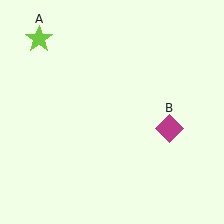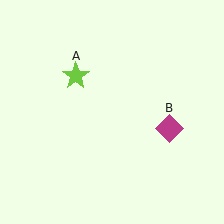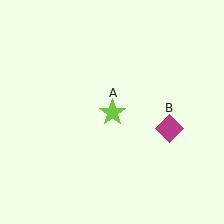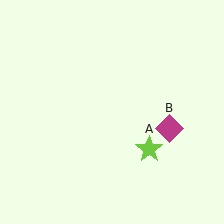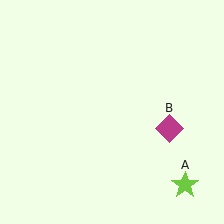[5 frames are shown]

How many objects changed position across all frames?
1 object changed position: lime star (object A).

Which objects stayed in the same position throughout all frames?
Magenta diamond (object B) remained stationary.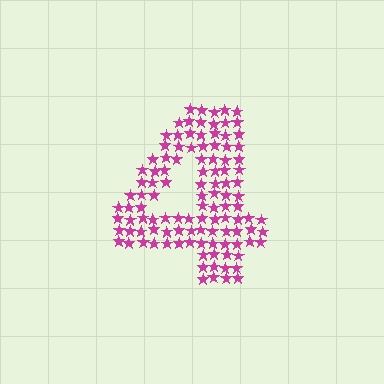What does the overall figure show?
The overall figure shows the digit 4.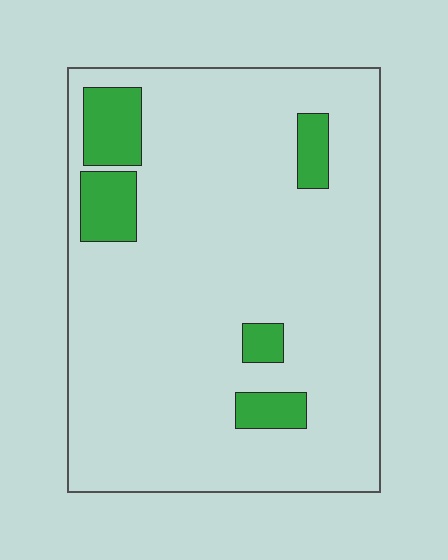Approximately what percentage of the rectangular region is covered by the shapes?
Approximately 10%.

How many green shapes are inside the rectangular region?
5.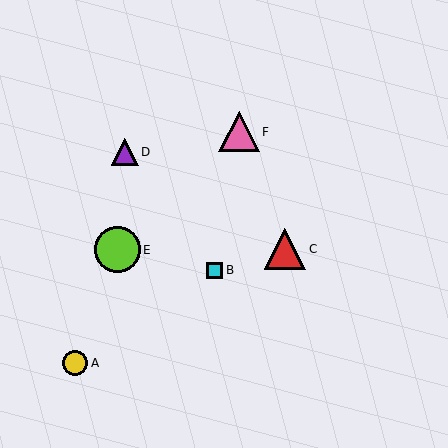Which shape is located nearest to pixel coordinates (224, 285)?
The cyan square (labeled B) at (215, 270) is nearest to that location.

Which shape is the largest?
The lime circle (labeled E) is the largest.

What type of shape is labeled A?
Shape A is a yellow circle.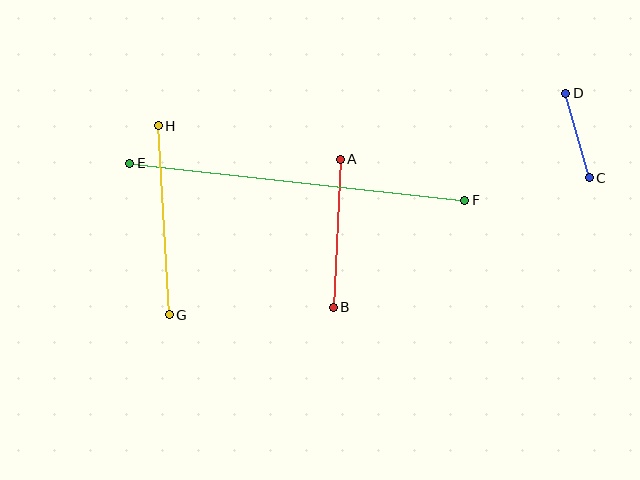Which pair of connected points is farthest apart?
Points E and F are farthest apart.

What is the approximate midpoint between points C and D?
The midpoint is at approximately (577, 135) pixels.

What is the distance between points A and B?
The distance is approximately 148 pixels.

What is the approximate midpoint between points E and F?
The midpoint is at approximately (297, 182) pixels.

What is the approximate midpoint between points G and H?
The midpoint is at approximately (164, 220) pixels.